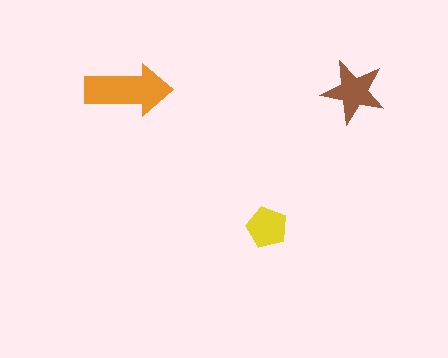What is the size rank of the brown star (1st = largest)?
2nd.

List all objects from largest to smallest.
The orange arrow, the brown star, the yellow pentagon.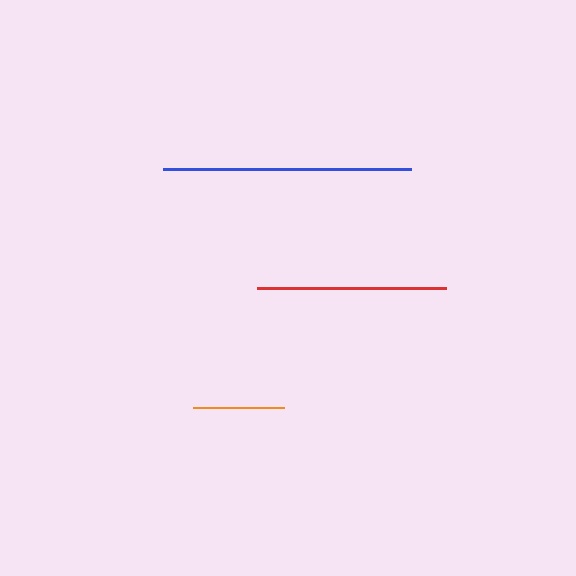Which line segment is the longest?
The blue line is the longest at approximately 249 pixels.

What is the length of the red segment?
The red segment is approximately 189 pixels long.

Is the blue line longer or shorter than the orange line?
The blue line is longer than the orange line.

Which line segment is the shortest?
The orange line is the shortest at approximately 91 pixels.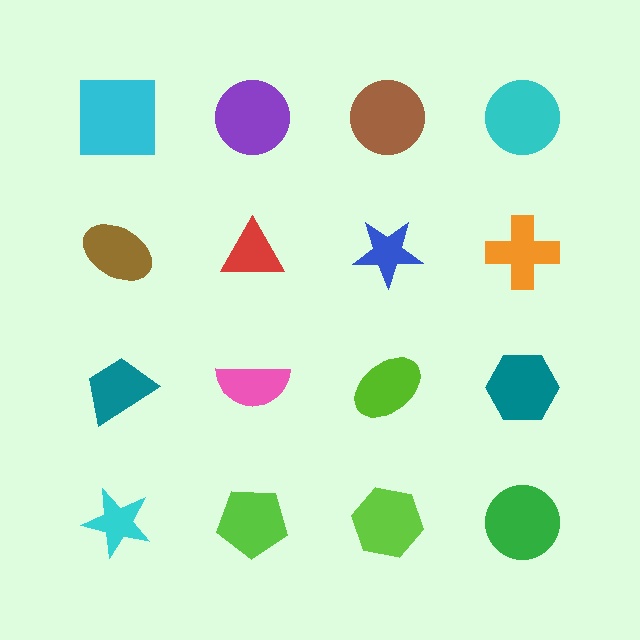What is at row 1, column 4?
A cyan circle.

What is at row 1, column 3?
A brown circle.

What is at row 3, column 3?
A lime ellipse.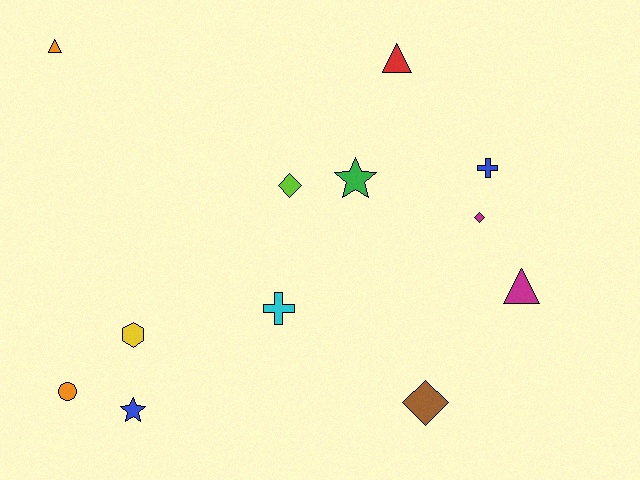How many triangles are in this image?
There are 3 triangles.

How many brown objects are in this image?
There is 1 brown object.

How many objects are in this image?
There are 12 objects.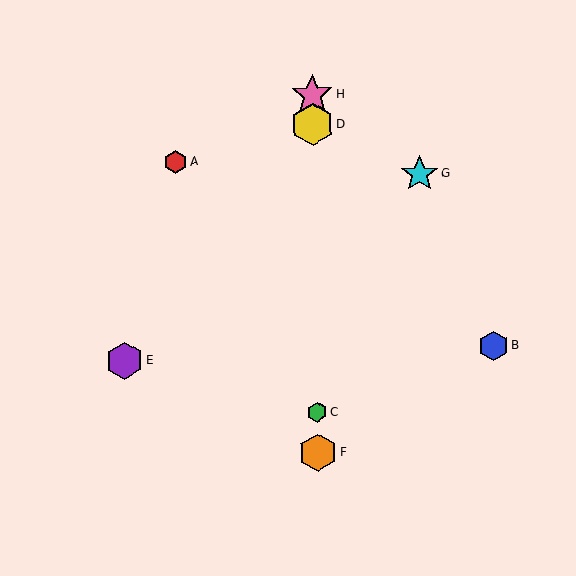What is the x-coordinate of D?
Object D is at x≈313.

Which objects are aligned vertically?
Objects C, D, F, H are aligned vertically.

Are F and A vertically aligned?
No, F is at x≈318 and A is at x≈175.